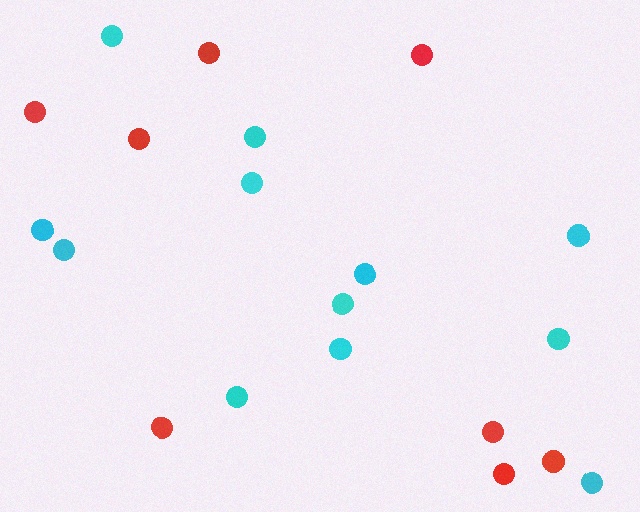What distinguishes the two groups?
There are 2 groups: one group of red circles (8) and one group of cyan circles (12).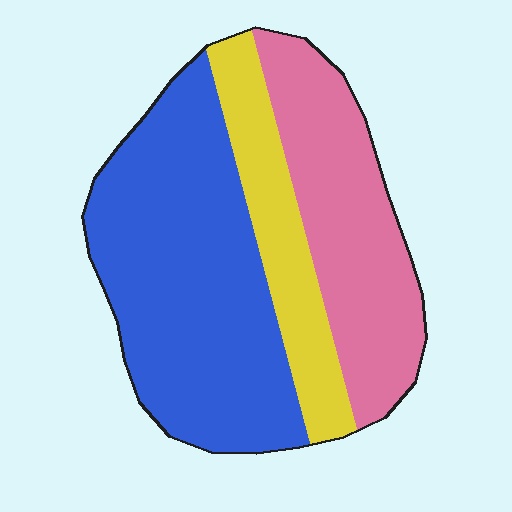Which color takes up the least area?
Yellow, at roughly 20%.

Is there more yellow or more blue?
Blue.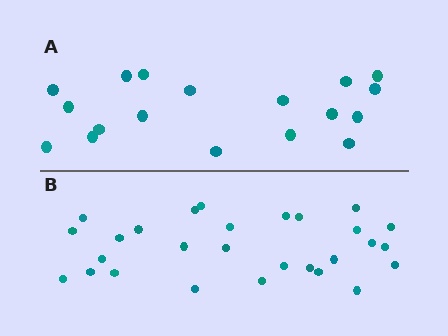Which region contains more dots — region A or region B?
Region B (the bottom region) has more dots.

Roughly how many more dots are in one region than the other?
Region B has roughly 10 or so more dots than region A.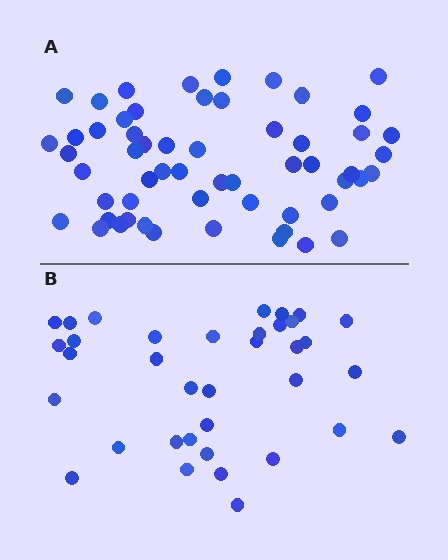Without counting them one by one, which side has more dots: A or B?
Region A (the top region) has more dots.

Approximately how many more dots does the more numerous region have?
Region A has approximately 20 more dots than region B.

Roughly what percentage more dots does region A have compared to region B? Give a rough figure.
About 60% more.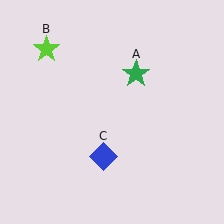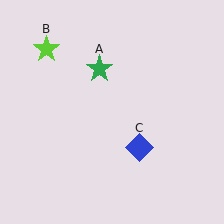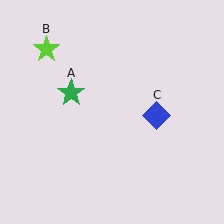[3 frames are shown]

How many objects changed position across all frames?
2 objects changed position: green star (object A), blue diamond (object C).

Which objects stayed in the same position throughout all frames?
Lime star (object B) remained stationary.